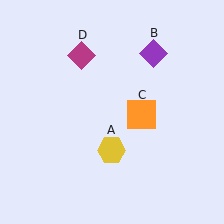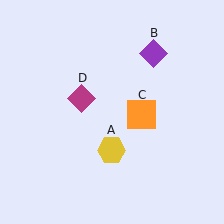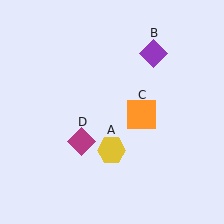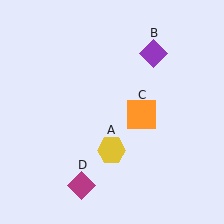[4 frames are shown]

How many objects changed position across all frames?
1 object changed position: magenta diamond (object D).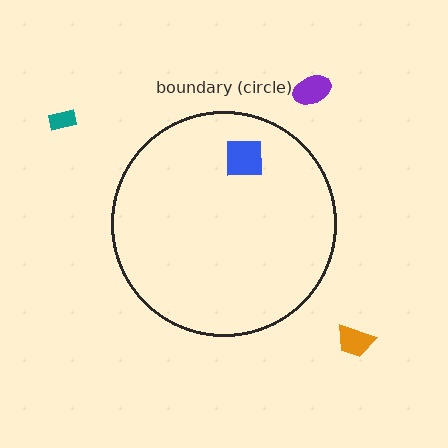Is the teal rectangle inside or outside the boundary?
Outside.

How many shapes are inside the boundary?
1 inside, 3 outside.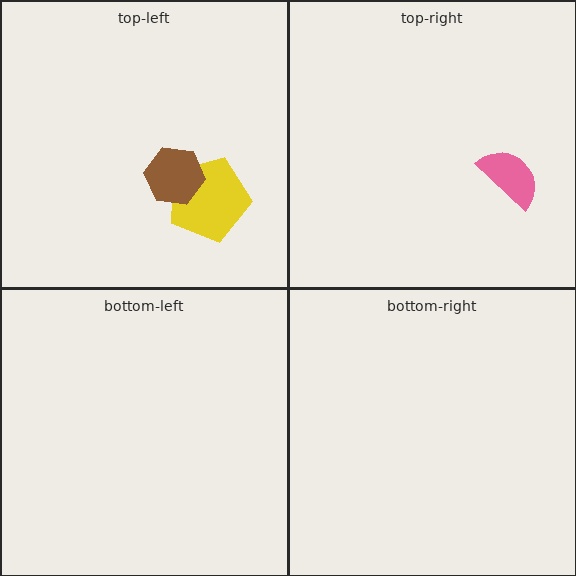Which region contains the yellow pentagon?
The top-left region.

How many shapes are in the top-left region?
2.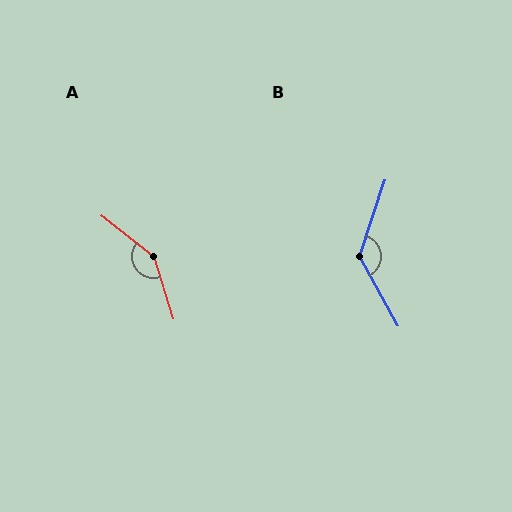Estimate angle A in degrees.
Approximately 145 degrees.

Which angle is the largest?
A, at approximately 145 degrees.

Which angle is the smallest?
B, at approximately 133 degrees.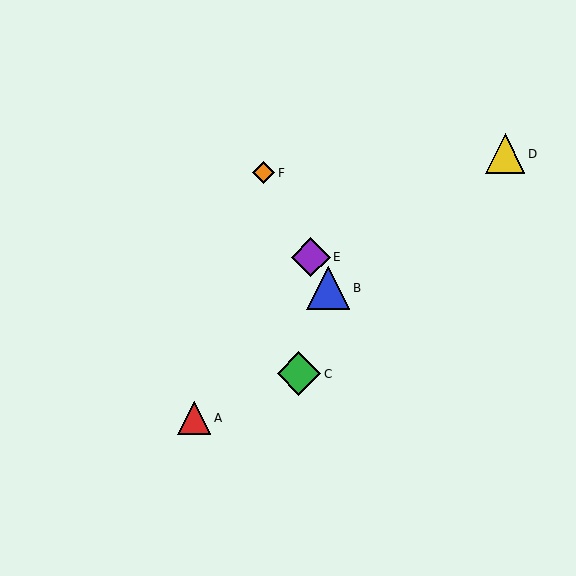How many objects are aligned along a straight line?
3 objects (B, E, F) are aligned along a straight line.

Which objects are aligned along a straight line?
Objects B, E, F are aligned along a straight line.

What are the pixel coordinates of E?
Object E is at (311, 257).